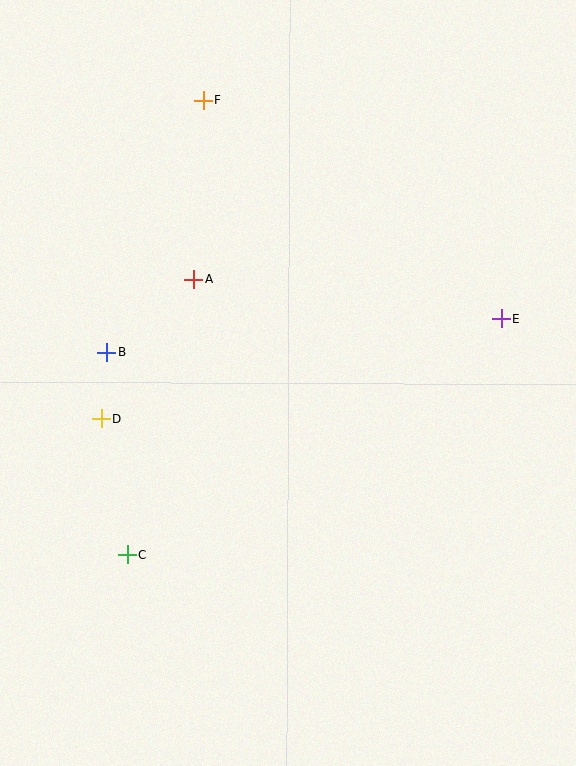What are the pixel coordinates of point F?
Point F is at (203, 100).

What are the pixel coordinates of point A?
Point A is at (194, 279).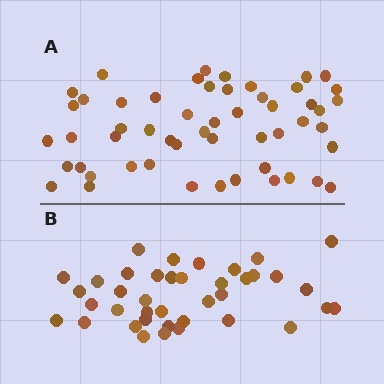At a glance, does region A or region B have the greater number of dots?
Region A (the top region) has more dots.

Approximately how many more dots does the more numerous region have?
Region A has approximately 15 more dots than region B.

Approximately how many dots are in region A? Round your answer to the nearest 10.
About 50 dots. (The exact count is 53, which rounds to 50.)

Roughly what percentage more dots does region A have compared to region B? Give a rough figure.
About 35% more.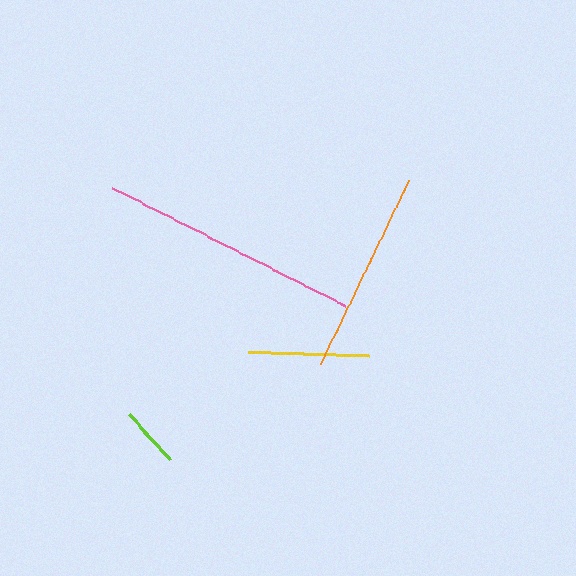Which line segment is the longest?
The pink line is the longest at approximately 262 pixels.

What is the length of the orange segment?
The orange segment is approximately 205 pixels long.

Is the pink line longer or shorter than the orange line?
The pink line is longer than the orange line.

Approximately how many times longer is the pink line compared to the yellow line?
The pink line is approximately 2.2 times the length of the yellow line.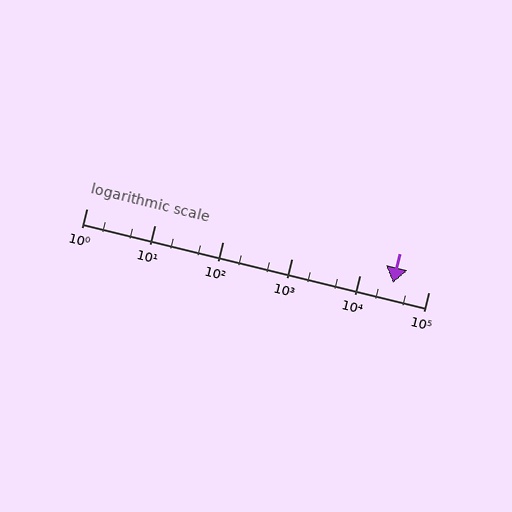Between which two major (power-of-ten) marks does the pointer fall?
The pointer is between 10000 and 100000.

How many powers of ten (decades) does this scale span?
The scale spans 5 decades, from 1 to 100000.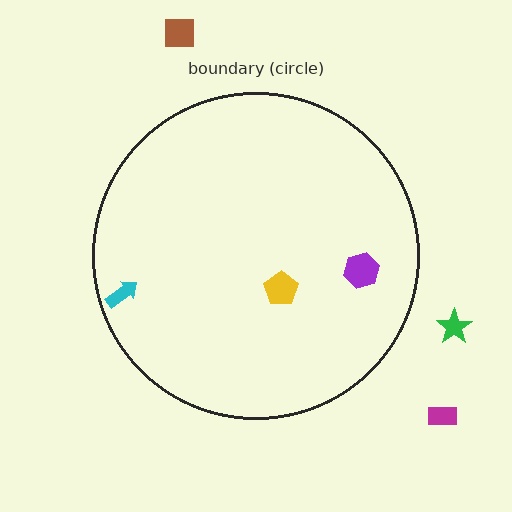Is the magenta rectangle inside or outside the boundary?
Outside.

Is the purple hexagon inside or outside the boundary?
Inside.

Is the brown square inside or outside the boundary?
Outside.